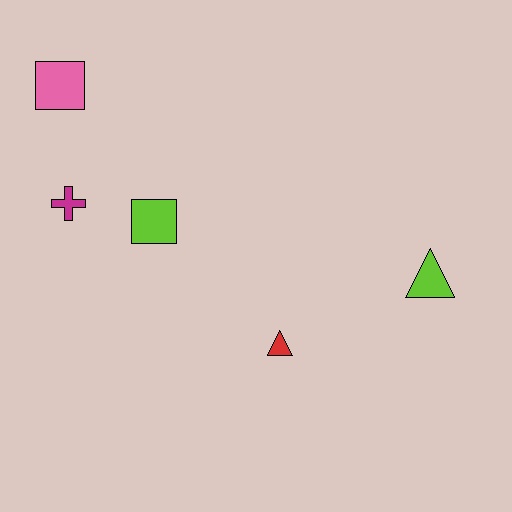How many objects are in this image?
There are 5 objects.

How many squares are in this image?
There are 2 squares.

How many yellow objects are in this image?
There are no yellow objects.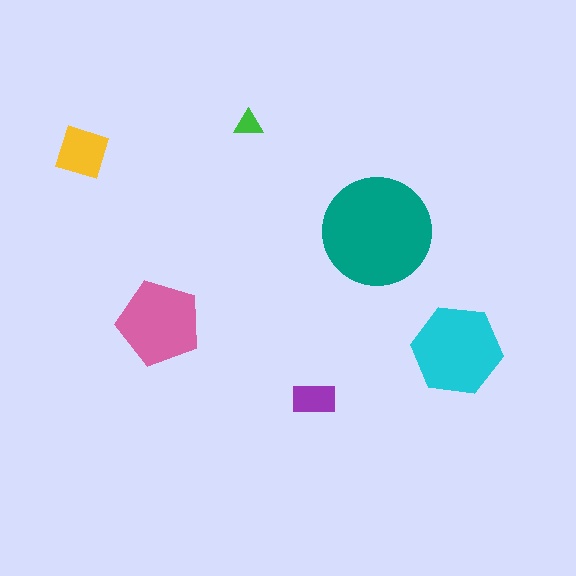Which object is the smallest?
The green triangle.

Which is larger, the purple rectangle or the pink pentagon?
The pink pentagon.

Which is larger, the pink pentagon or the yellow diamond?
The pink pentagon.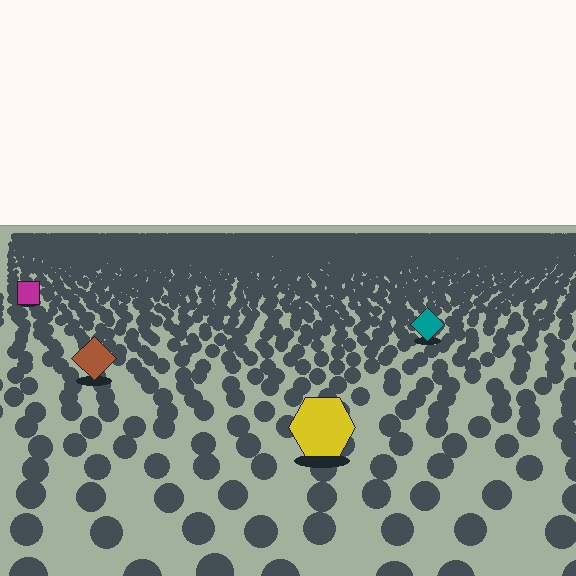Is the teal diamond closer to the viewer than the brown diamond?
No. The brown diamond is closer — you can tell from the texture gradient: the ground texture is coarser near it.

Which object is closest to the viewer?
The yellow hexagon is closest. The texture marks near it are larger and more spread out.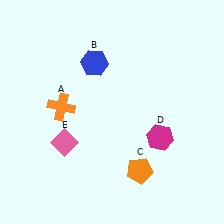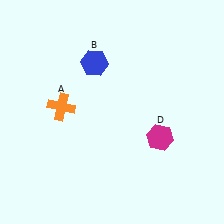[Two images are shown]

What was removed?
The pink diamond (E), the orange pentagon (C) were removed in Image 2.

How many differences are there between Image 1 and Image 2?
There are 2 differences between the two images.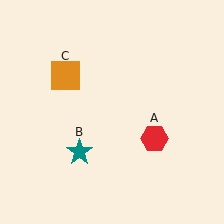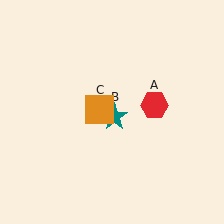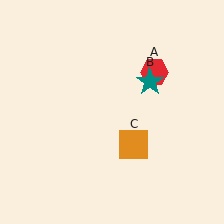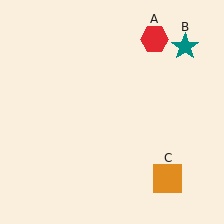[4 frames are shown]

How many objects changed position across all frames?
3 objects changed position: red hexagon (object A), teal star (object B), orange square (object C).